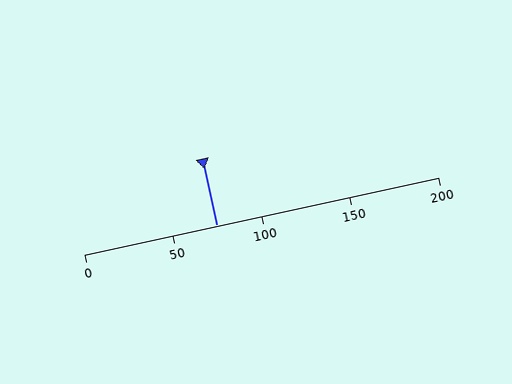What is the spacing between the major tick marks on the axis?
The major ticks are spaced 50 apart.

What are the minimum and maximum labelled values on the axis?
The axis runs from 0 to 200.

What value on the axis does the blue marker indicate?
The marker indicates approximately 75.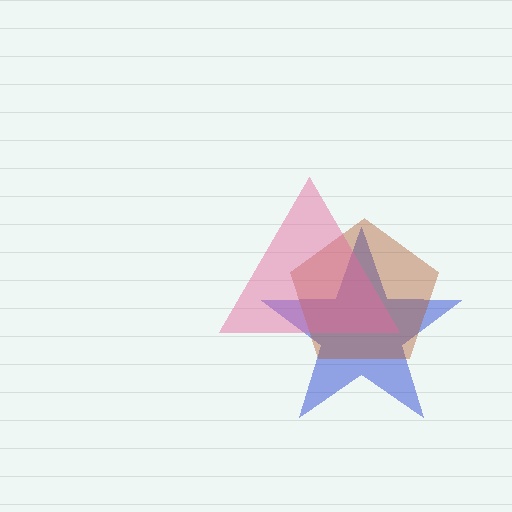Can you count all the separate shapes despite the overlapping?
Yes, there are 3 separate shapes.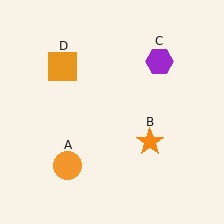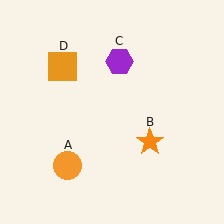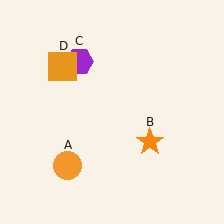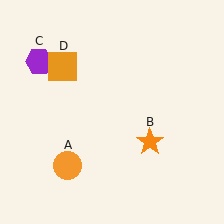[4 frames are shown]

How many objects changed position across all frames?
1 object changed position: purple hexagon (object C).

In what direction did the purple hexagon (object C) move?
The purple hexagon (object C) moved left.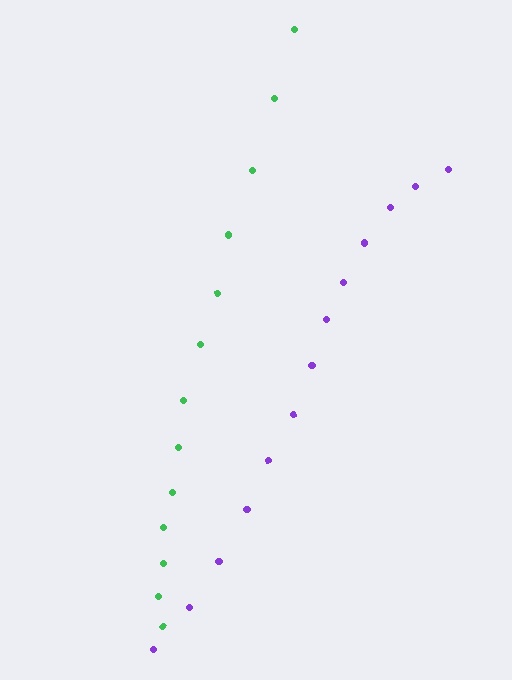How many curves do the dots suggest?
There are 2 distinct paths.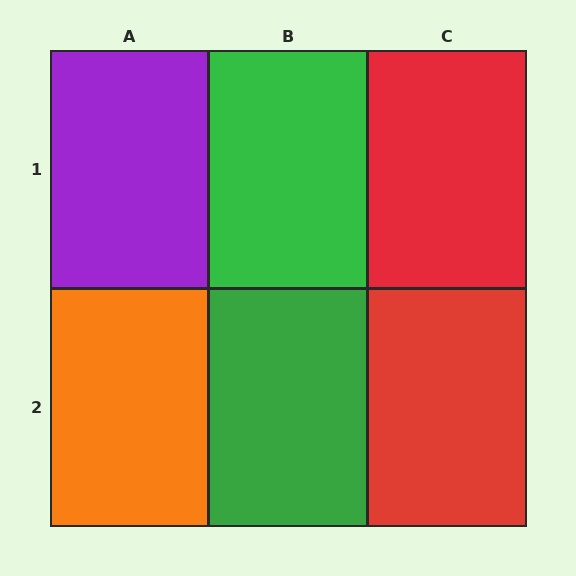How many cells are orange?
1 cell is orange.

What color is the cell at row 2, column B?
Green.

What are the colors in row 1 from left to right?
Purple, green, red.